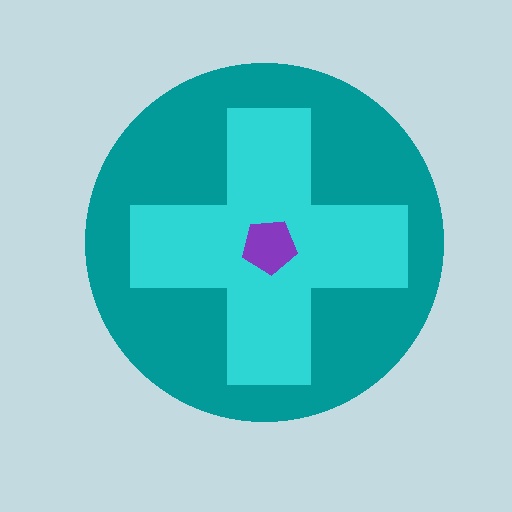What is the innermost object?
The purple pentagon.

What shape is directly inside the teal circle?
The cyan cross.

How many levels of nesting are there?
3.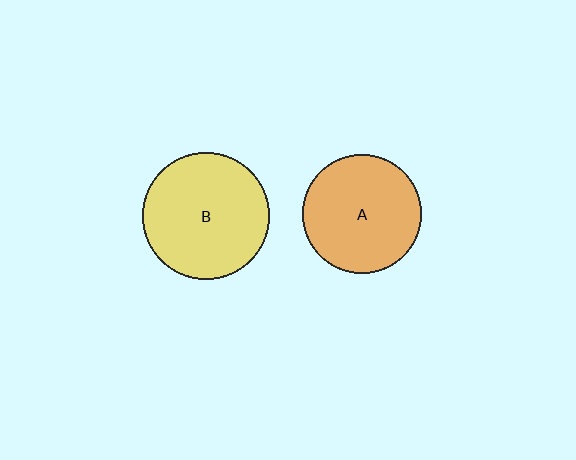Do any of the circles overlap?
No, none of the circles overlap.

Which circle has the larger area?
Circle B (yellow).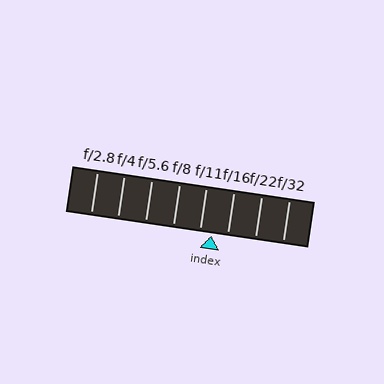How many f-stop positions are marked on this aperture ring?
There are 8 f-stop positions marked.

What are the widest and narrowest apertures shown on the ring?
The widest aperture shown is f/2.8 and the narrowest is f/32.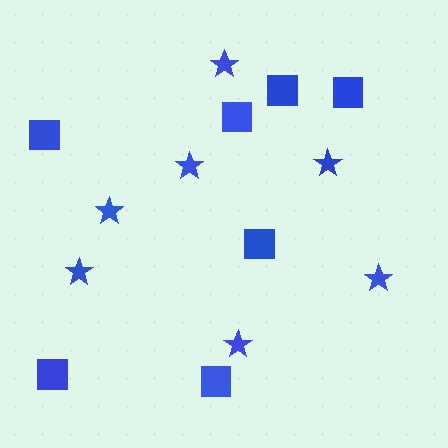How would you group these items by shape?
There are 2 groups: one group of squares (7) and one group of stars (7).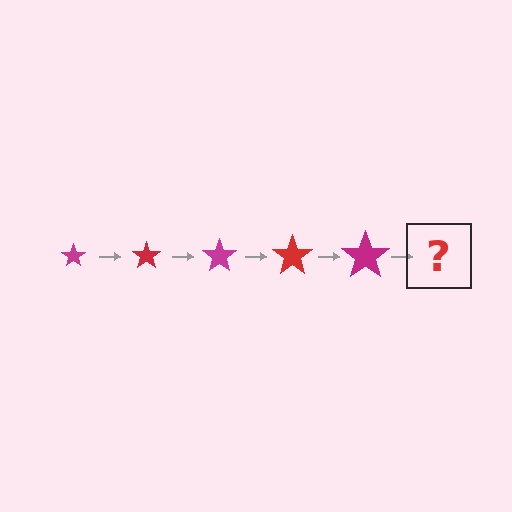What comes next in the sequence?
The next element should be a red star, larger than the previous one.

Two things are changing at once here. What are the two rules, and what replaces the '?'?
The two rules are that the star grows larger each step and the color cycles through magenta and red. The '?' should be a red star, larger than the previous one.